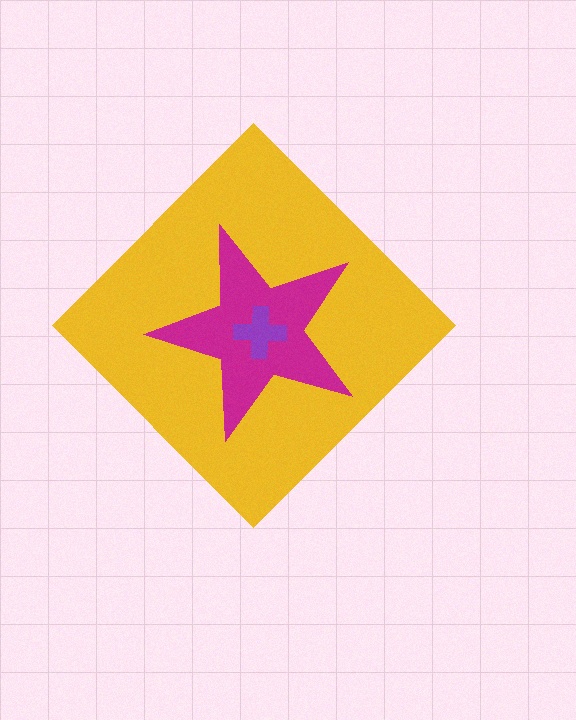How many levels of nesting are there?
3.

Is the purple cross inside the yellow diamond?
Yes.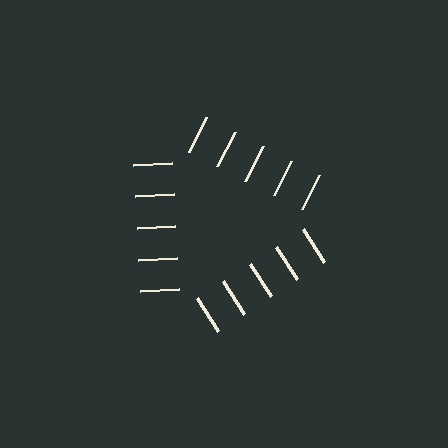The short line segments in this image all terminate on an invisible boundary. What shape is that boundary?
An illusory triangle — the line segments terminate on its edges but no continuous stroke is drawn.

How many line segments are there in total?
15 — 5 along each of the 3 edges.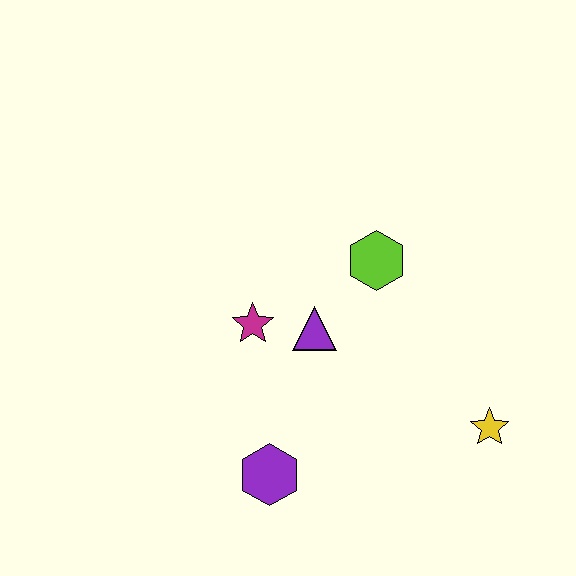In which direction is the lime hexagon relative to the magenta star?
The lime hexagon is to the right of the magenta star.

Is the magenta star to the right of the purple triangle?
No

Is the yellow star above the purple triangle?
No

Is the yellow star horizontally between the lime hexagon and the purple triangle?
No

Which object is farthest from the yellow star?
The magenta star is farthest from the yellow star.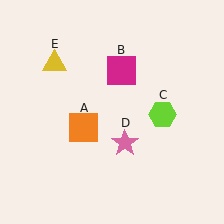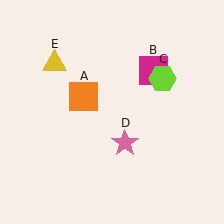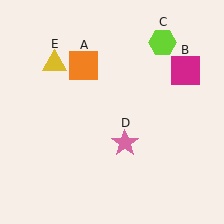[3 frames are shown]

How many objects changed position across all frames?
3 objects changed position: orange square (object A), magenta square (object B), lime hexagon (object C).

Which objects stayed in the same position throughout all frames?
Pink star (object D) and yellow triangle (object E) remained stationary.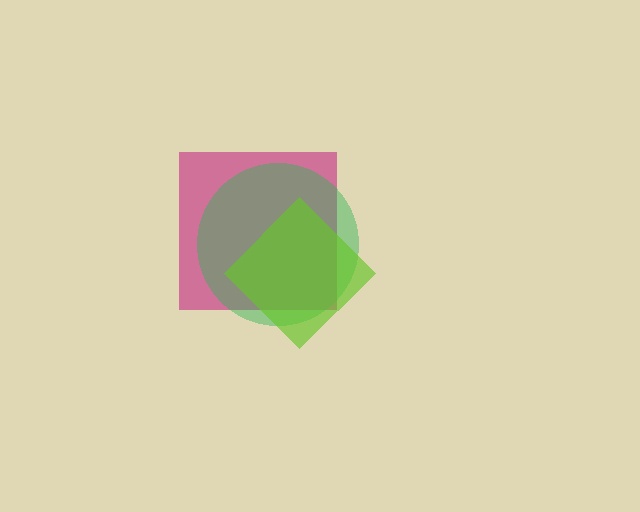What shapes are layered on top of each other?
The layered shapes are: a magenta square, a green circle, a lime diamond.